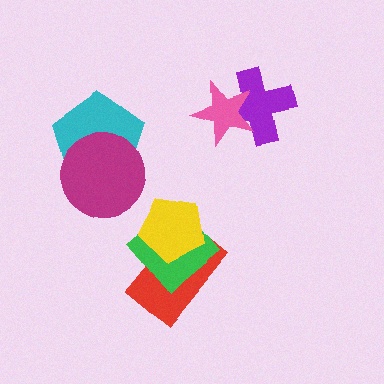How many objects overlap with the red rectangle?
2 objects overlap with the red rectangle.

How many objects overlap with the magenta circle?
1 object overlaps with the magenta circle.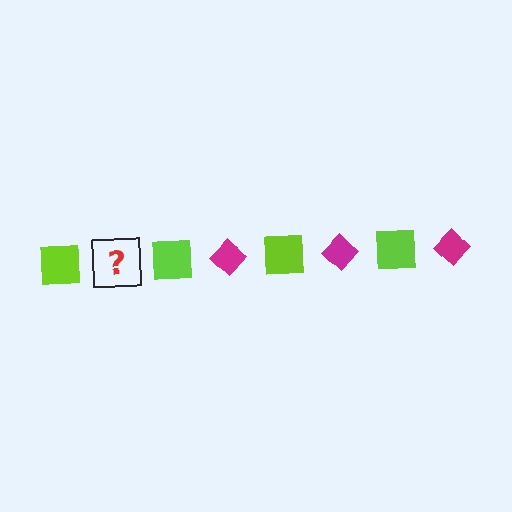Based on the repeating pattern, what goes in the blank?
The blank should be a magenta diamond.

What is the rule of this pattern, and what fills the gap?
The rule is that the pattern alternates between lime square and magenta diamond. The gap should be filled with a magenta diamond.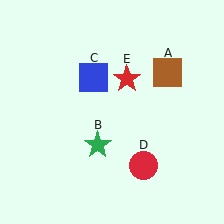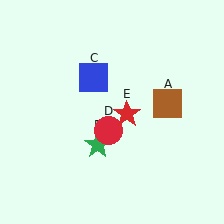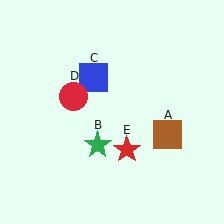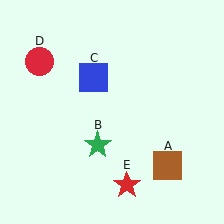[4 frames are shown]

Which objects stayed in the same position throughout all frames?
Green star (object B) and blue square (object C) remained stationary.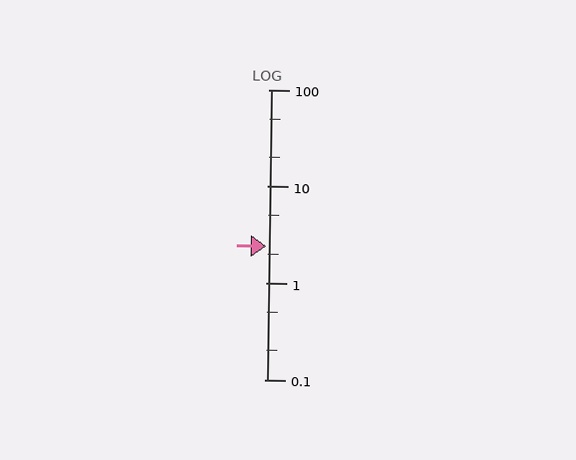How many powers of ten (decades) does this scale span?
The scale spans 3 decades, from 0.1 to 100.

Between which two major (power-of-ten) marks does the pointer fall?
The pointer is between 1 and 10.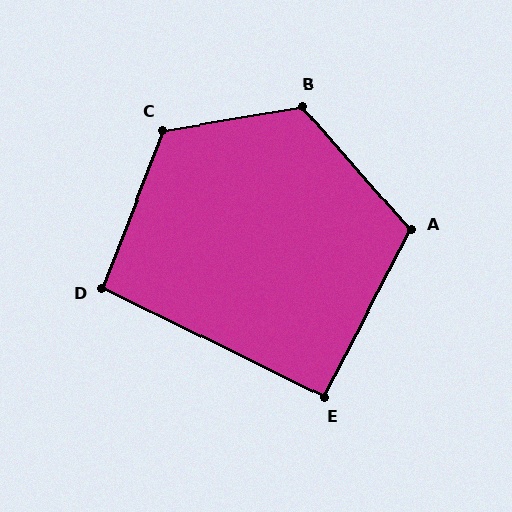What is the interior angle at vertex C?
Approximately 120 degrees (obtuse).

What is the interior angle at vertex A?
Approximately 111 degrees (obtuse).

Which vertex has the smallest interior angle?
E, at approximately 91 degrees.